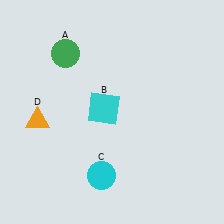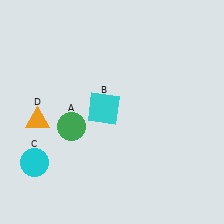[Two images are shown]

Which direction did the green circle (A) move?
The green circle (A) moved down.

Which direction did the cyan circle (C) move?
The cyan circle (C) moved left.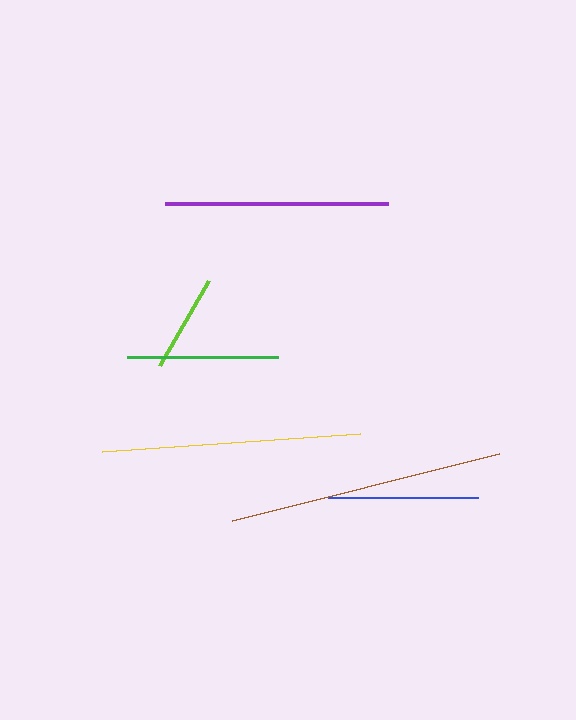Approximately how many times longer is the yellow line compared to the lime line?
The yellow line is approximately 2.6 times the length of the lime line.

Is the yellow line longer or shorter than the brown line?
The brown line is longer than the yellow line.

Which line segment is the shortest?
The lime line is the shortest at approximately 98 pixels.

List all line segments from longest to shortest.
From longest to shortest: brown, yellow, purple, green, blue, lime.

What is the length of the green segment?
The green segment is approximately 151 pixels long.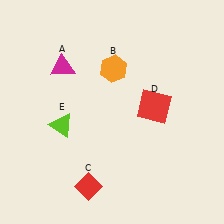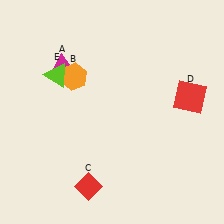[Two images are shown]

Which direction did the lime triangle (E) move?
The lime triangle (E) moved up.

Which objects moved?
The objects that moved are: the orange hexagon (B), the red square (D), the lime triangle (E).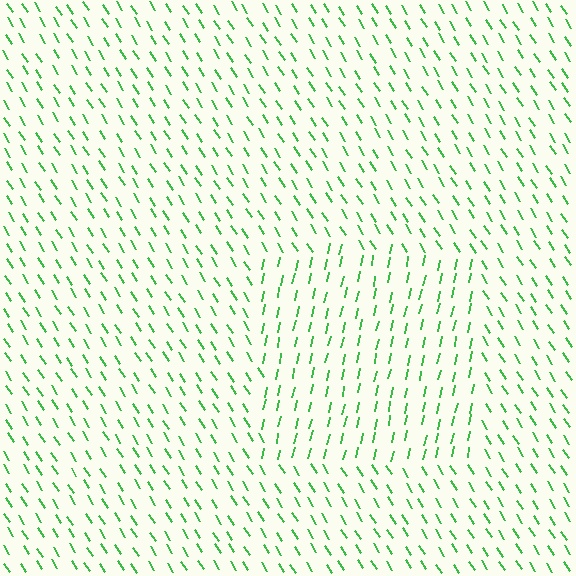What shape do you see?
I see a rectangle.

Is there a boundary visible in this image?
Yes, there is a texture boundary formed by a change in line orientation.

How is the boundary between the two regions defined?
The boundary is defined purely by a change in line orientation (approximately 45 degrees difference). All lines are the same color and thickness.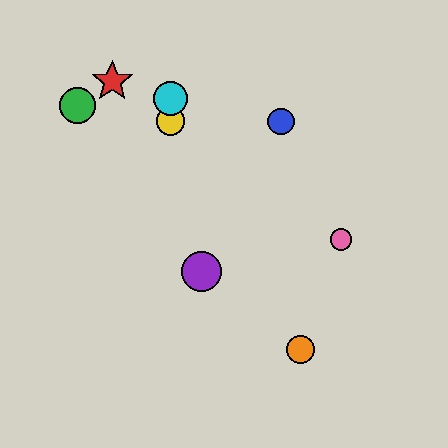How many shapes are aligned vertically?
2 shapes (the yellow circle, the cyan circle) are aligned vertically.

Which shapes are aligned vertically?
The yellow circle, the cyan circle are aligned vertically.